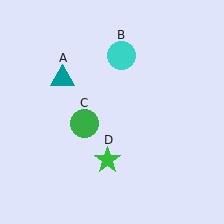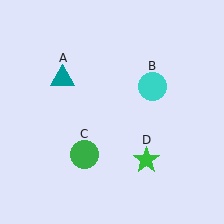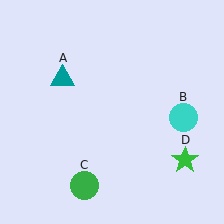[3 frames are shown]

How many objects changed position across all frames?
3 objects changed position: cyan circle (object B), green circle (object C), green star (object D).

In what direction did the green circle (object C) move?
The green circle (object C) moved down.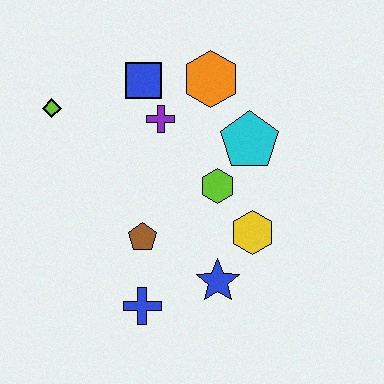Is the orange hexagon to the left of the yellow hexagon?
Yes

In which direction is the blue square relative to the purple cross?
The blue square is above the purple cross.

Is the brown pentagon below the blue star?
No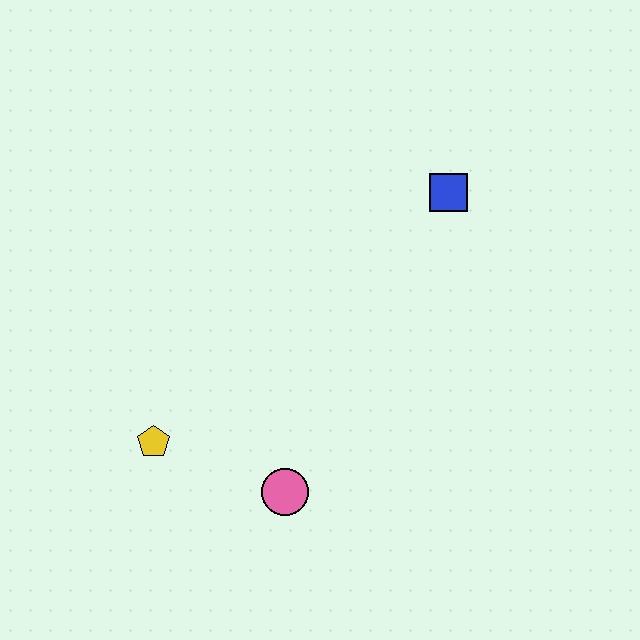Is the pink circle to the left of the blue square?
Yes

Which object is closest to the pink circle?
The yellow pentagon is closest to the pink circle.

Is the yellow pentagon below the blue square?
Yes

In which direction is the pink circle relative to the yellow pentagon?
The pink circle is to the right of the yellow pentagon.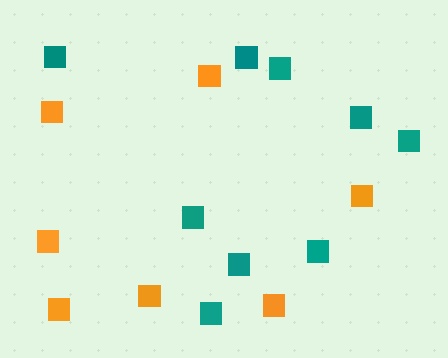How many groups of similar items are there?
There are 2 groups: one group of orange squares (7) and one group of teal squares (9).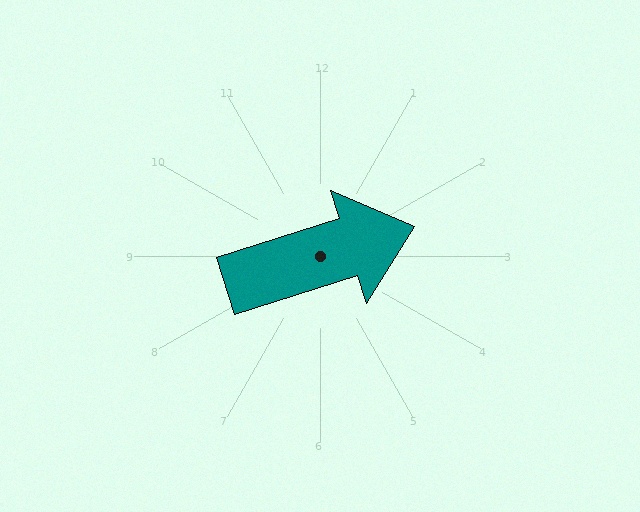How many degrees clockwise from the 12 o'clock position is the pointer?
Approximately 72 degrees.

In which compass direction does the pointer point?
East.